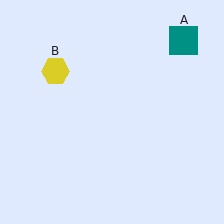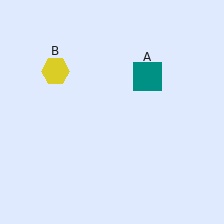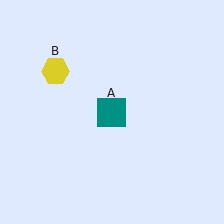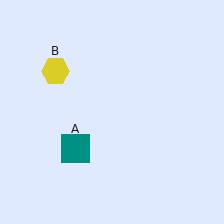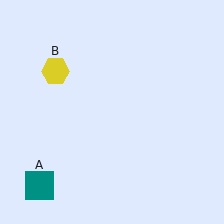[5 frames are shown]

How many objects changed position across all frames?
1 object changed position: teal square (object A).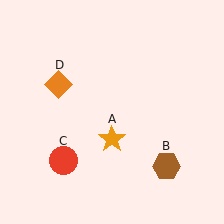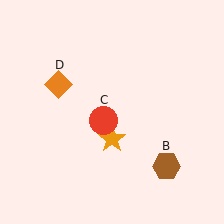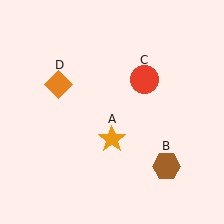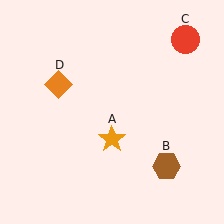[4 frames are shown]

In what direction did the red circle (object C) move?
The red circle (object C) moved up and to the right.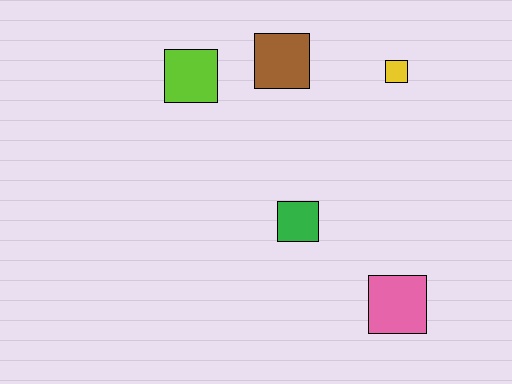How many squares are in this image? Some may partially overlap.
There are 5 squares.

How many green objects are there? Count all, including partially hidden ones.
There is 1 green object.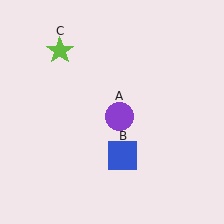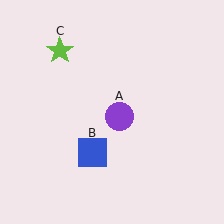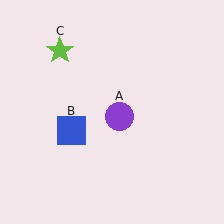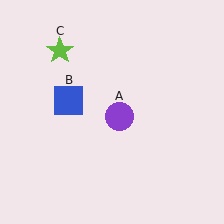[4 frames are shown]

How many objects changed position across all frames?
1 object changed position: blue square (object B).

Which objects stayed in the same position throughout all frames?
Purple circle (object A) and lime star (object C) remained stationary.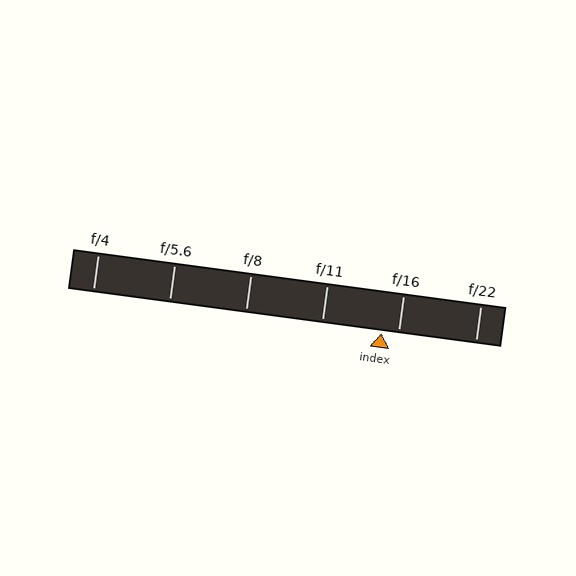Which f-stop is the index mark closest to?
The index mark is closest to f/16.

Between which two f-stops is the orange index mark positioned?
The index mark is between f/11 and f/16.